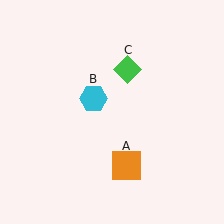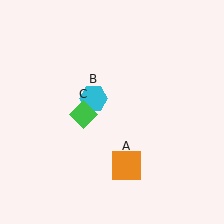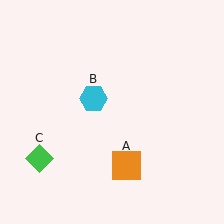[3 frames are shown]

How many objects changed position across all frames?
1 object changed position: green diamond (object C).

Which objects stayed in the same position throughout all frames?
Orange square (object A) and cyan hexagon (object B) remained stationary.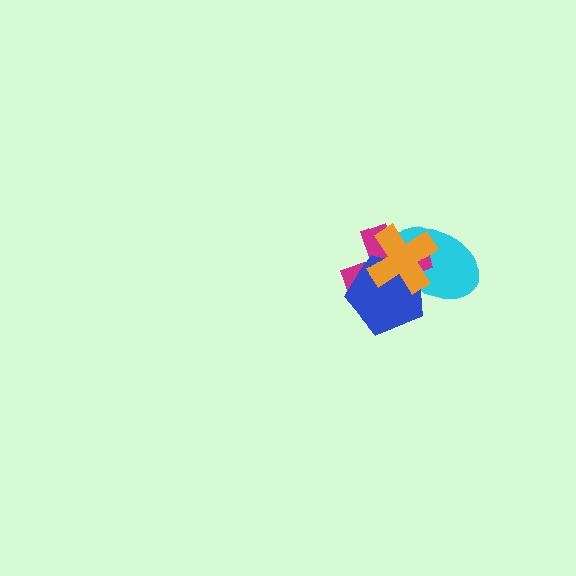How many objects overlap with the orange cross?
3 objects overlap with the orange cross.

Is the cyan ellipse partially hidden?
Yes, it is partially covered by another shape.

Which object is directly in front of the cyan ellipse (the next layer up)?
The magenta cross is directly in front of the cyan ellipse.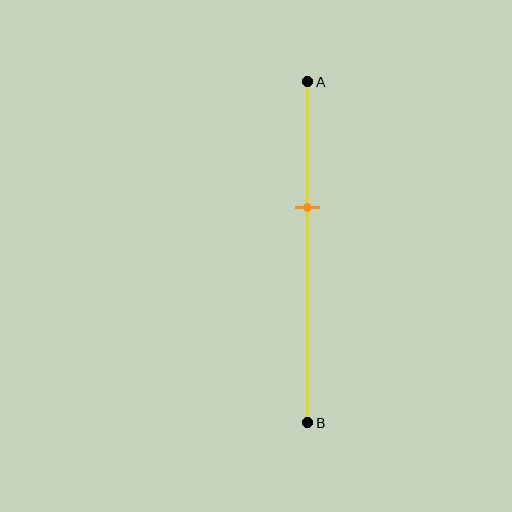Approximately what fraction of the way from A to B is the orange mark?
The orange mark is approximately 35% of the way from A to B.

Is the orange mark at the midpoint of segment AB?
No, the mark is at about 35% from A, not at the 50% midpoint.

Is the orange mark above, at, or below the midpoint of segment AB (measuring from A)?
The orange mark is above the midpoint of segment AB.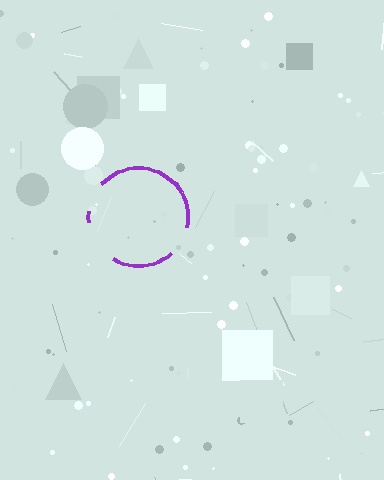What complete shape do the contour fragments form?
The contour fragments form a circle.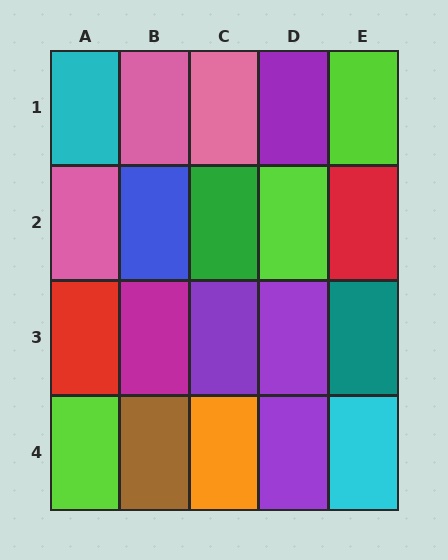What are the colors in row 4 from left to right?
Lime, brown, orange, purple, cyan.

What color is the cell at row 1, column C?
Pink.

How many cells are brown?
1 cell is brown.